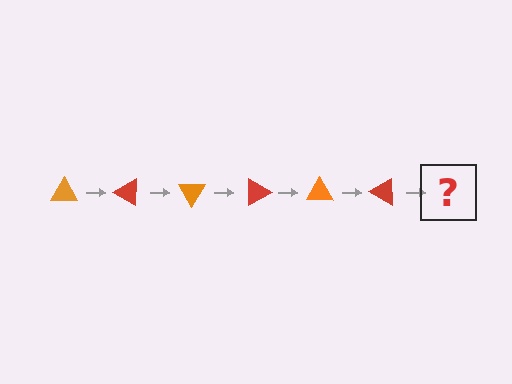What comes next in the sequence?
The next element should be an orange triangle, rotated 180 degrees from the start.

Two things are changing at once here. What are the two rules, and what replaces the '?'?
The two rules are that it rotates 30 degrees each step and the color cycles through orange and red. The '?' should be an orange triangle, rotated 180 degrees from the start.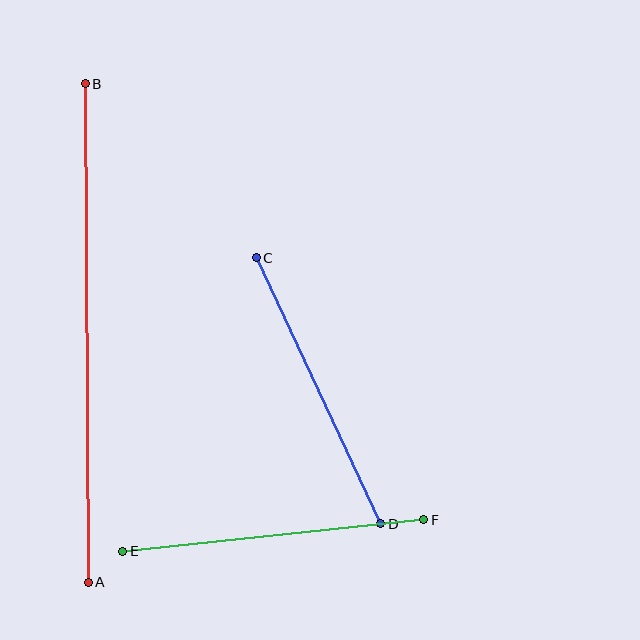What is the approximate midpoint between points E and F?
The midpoint is at approximately (273, 536) pixels.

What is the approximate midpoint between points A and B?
The midpoint is at approximately (87, 333) pixels.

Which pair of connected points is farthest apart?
Points A and B are farthest apart.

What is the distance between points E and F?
The distance is approximately 303 pixels.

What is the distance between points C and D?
The distance is approximately 294 pixels.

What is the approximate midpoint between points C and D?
The midpoint is at approximately (319, 391) pixels.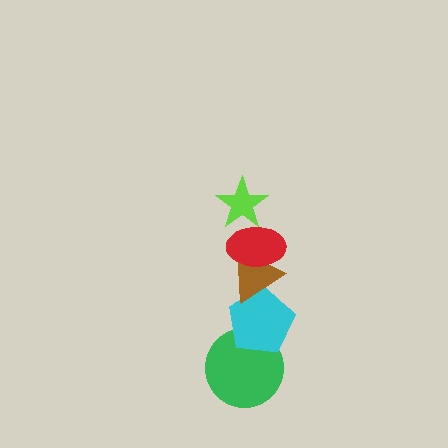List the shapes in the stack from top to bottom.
From top to bottom: the lime star, the red ellipse, the brown triangle, the cyan pentagon, the green circle.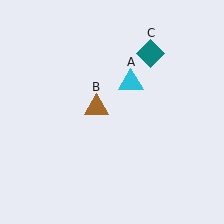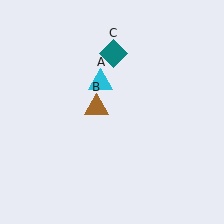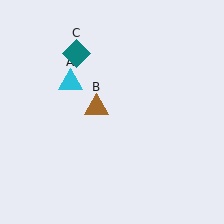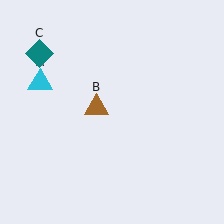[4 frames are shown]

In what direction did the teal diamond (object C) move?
The teal diamond (object C) moved left.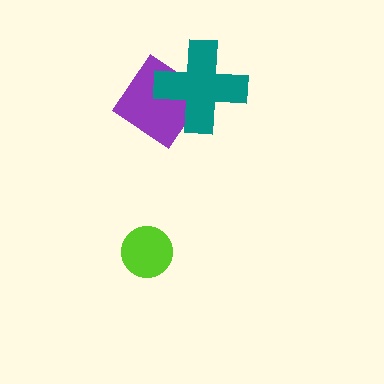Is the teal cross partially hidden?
No, no other shape covers it.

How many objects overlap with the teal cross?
1 object overlaps with the teal cross.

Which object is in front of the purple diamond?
The teal cross is in front of the purple diamond.